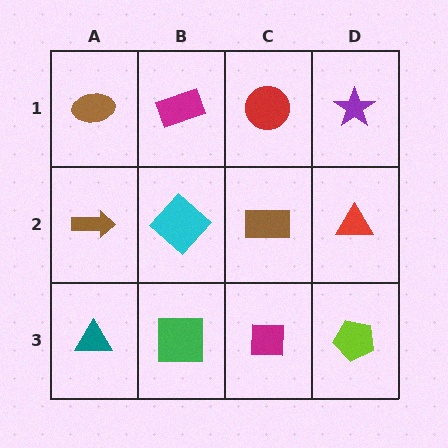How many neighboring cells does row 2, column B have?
4.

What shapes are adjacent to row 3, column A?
A brown arrow (row 2, column A), a green square (row 3, column B).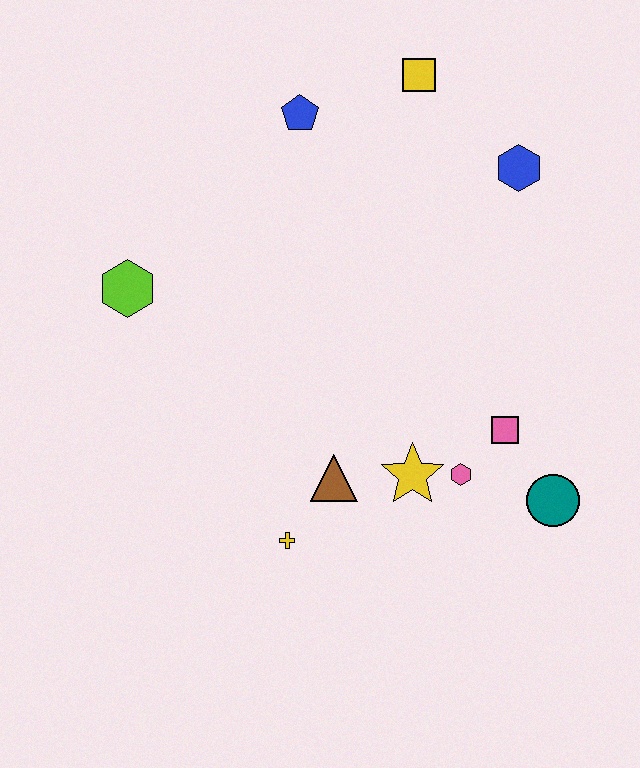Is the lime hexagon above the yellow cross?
Yes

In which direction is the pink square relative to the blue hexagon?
The pink square is below the blue hexagon.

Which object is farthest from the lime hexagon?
The teal circle is farthest from the lime hexagon.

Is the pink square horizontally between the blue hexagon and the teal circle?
No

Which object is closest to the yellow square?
The blue pentagon is closest to the yellow square.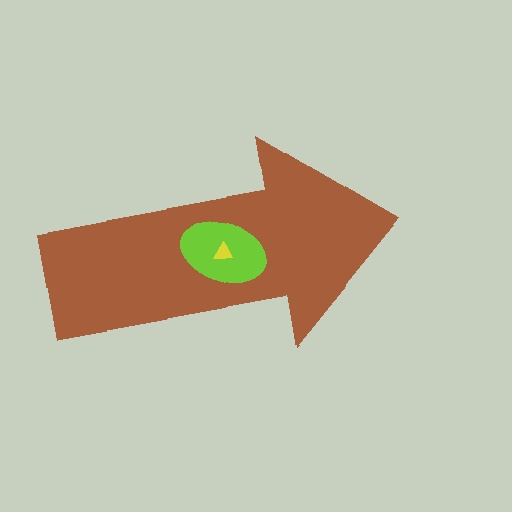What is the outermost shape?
The brown arrow.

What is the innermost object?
The yellow triangle.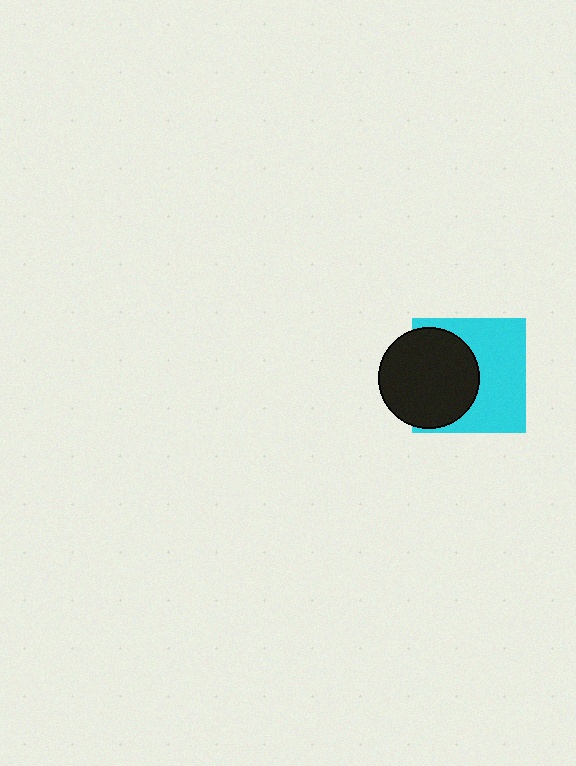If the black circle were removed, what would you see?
You would see the complete cyan square.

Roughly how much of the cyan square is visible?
About half of it is visible (roughly 56%).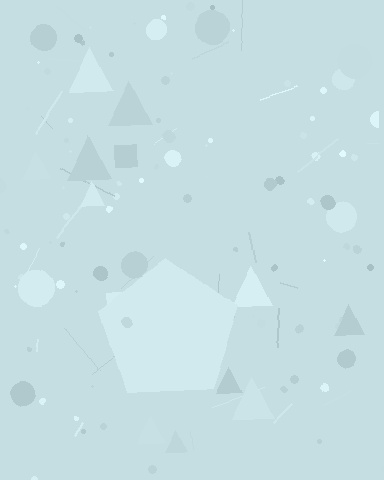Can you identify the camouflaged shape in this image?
The camouflaged shape is a pentagon.